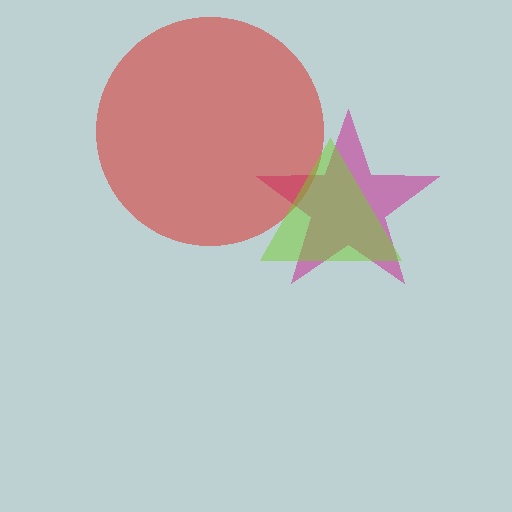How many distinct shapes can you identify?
There are 3 distinct shapes: a magenta star, a red circle, a lime triangle.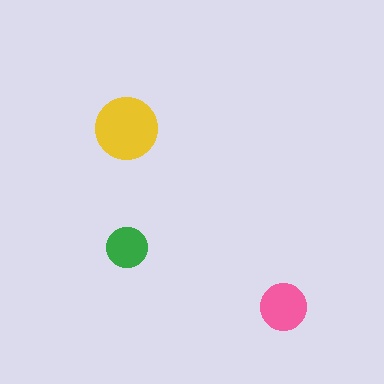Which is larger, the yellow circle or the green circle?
The yellow one.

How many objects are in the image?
There are 3 objects in the image.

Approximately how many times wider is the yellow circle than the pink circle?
About 1.5 times wider.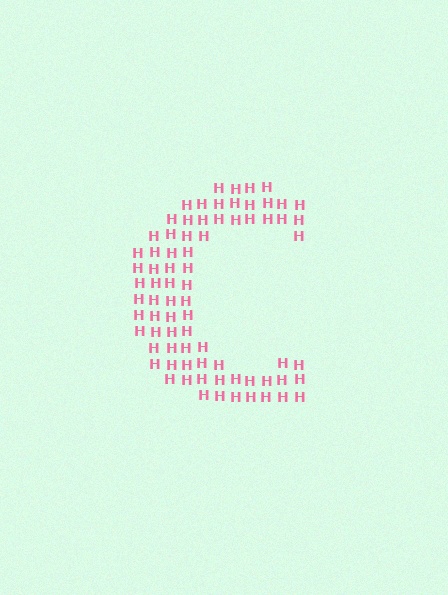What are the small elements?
The small elements are letter H's.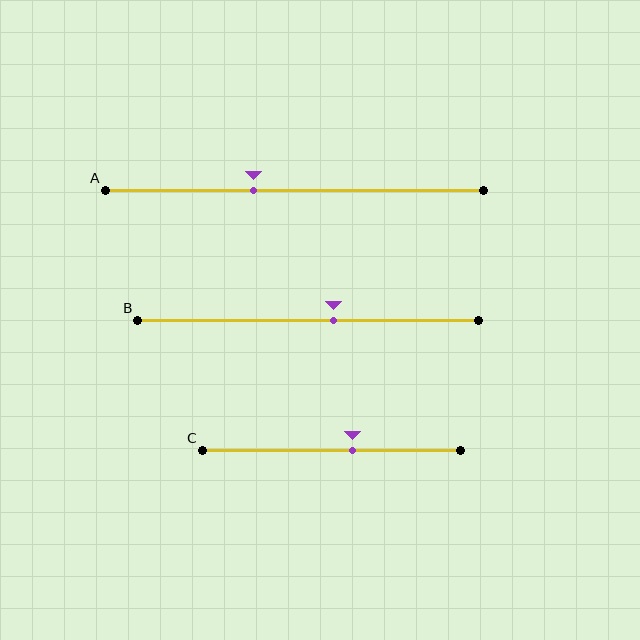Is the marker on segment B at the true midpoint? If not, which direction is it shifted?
No, the marker on segment B is shifted to the right by about 8% of the segment length.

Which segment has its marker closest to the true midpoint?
Segment B has its marker closest to the true midpoint.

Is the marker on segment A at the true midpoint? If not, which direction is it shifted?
No, the marker on segment A is shifted to the left by about 11% of the segment length.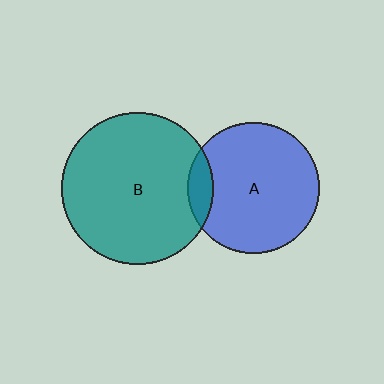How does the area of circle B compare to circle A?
Approximately 1.3 times.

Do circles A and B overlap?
Yes.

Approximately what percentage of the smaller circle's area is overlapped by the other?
Approximately 10%.